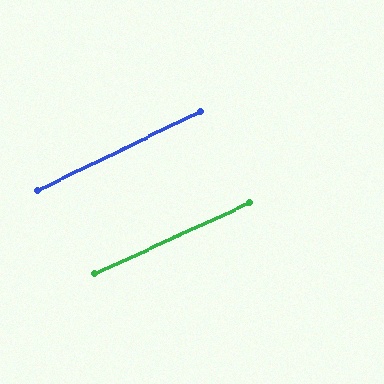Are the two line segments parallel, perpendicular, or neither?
Parallel — their directions differ by only 1.3°.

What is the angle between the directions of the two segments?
Approximately 1 degree.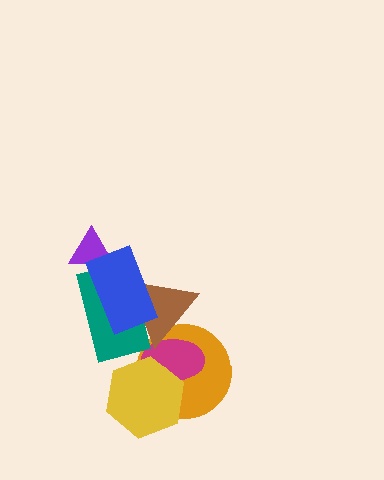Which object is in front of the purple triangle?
The blue rectangle is in front of the purple triangle.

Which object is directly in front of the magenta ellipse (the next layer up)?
The brown triangle is directly in front of the magenta ellipse.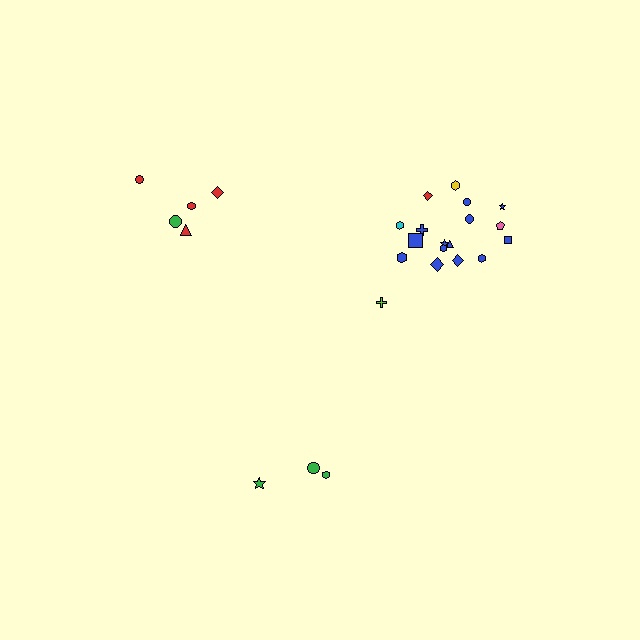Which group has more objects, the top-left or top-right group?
The top-right group.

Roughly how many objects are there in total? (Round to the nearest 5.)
Roughly 25 objects in total.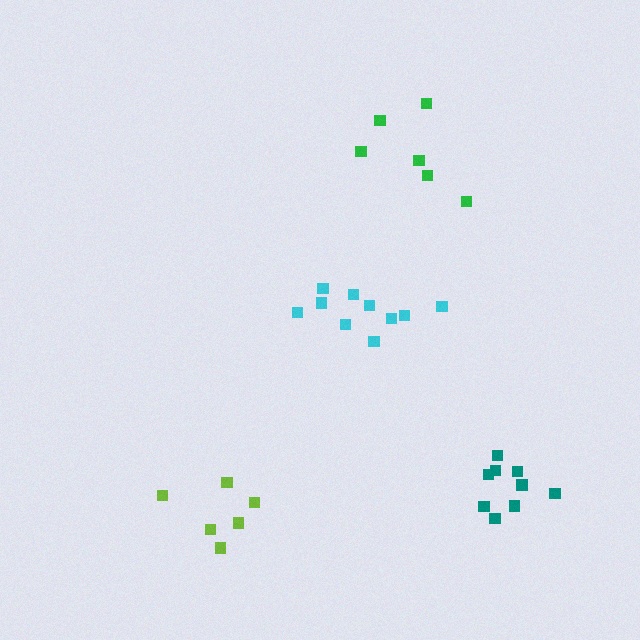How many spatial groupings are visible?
There are 4 spatial groupings.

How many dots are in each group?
Group 1: 6 dots, Group 2: 9 dots, Group 3: 6 dots, Group 4: 10 dots (31 total).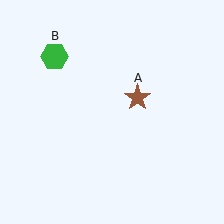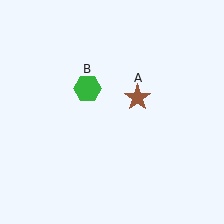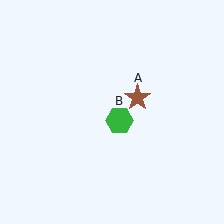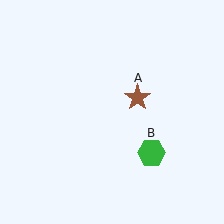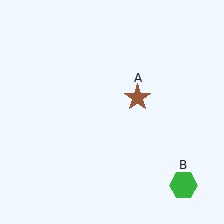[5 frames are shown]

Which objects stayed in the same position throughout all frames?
Brown star (object A) remained stationary.